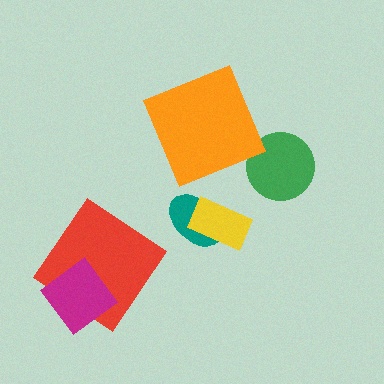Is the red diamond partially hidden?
Yes, it is partially covered by another shape.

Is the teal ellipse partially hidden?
Yes, it is partially covered by another shape.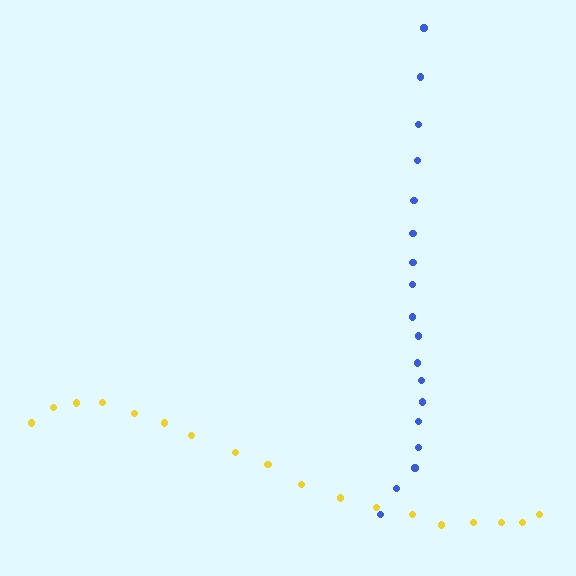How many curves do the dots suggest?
There are 2 distinct paths.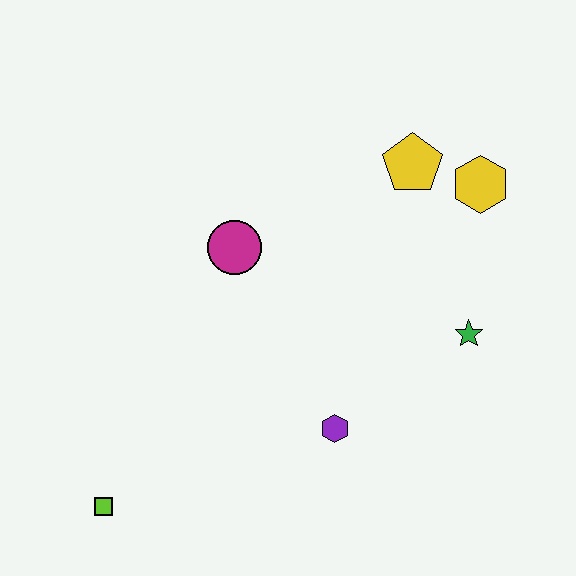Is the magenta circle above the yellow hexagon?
No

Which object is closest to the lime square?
The purple hexagon is closest to the lime square.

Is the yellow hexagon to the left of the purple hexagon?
No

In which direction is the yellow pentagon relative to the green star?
The yellow pentagon is above the green star.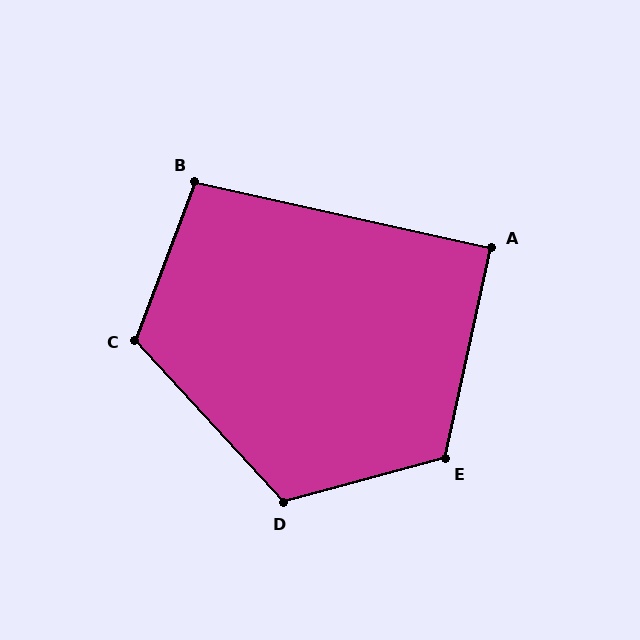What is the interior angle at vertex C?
Approximately 117 degrees (obtuse).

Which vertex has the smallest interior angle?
A, at approximately 90 degrees.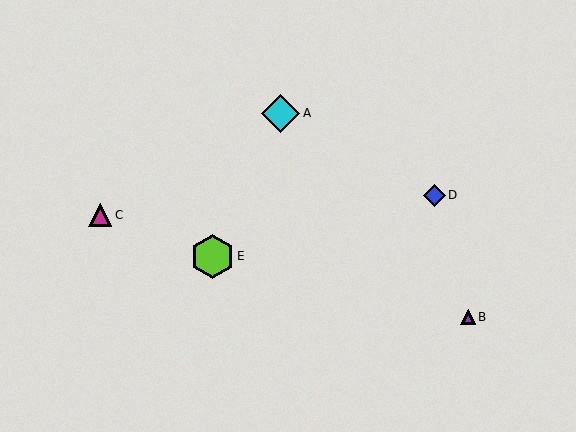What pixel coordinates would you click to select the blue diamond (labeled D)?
Click at (434, 195) to select the blue diamond D.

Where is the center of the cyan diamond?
The center of the cyan diamond is at (281, 113).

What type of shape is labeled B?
Shape B is a purple triangle.